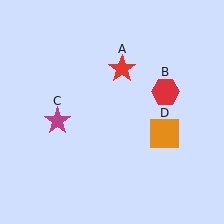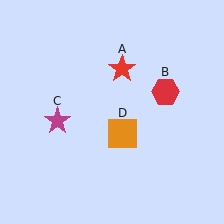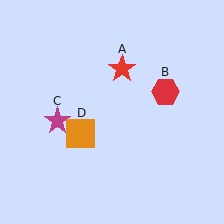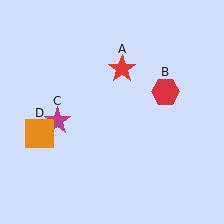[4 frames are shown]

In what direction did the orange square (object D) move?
The orange square (object D) moved left.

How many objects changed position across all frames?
1 object changed position: orange square (object D).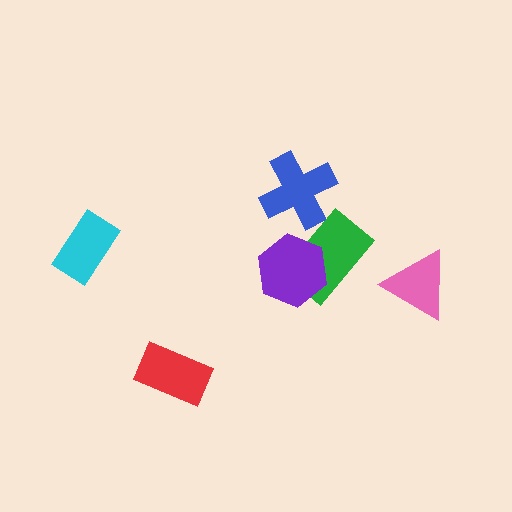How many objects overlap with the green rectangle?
2 objects overlap with the green rectangle.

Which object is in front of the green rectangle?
The purple hexagon is in front of the green rectangle.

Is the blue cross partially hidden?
Yes, it is partially covered by another shape.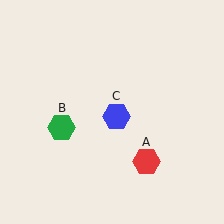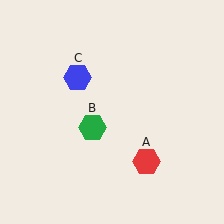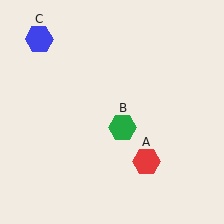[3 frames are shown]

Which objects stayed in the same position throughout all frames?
Red hexagon (object A) remained stationary.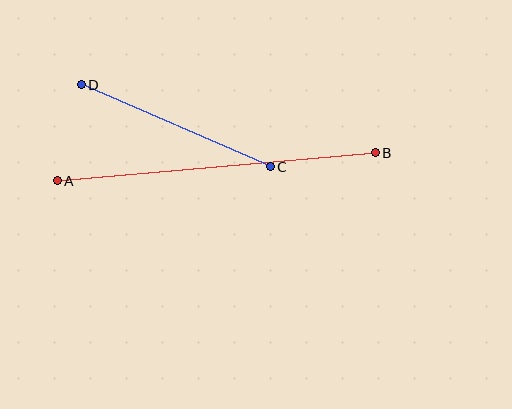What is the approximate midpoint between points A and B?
The midpoint is at approximately (216, 167) pixels.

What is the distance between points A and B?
The distance is approximately 319 pixels.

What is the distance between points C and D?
The distance is approximately 206 pixels.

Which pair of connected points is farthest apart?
Points A and B are farthest apart.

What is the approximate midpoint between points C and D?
The midpoint is at approximately (176, 126) pixels.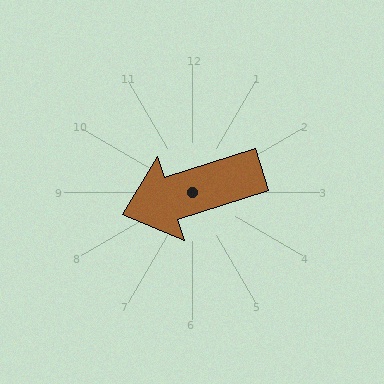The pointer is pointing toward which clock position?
Roughly 8 o'clock.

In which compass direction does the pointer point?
West.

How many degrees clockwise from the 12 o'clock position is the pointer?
Approximately 252 degrees.